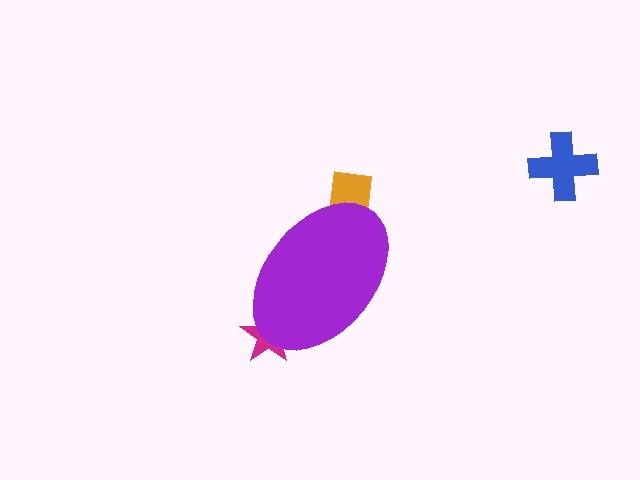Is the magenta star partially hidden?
Yes, the magenta star is partially hidden behind the purple ellipse.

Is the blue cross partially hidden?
No, the blue cross is fully visible.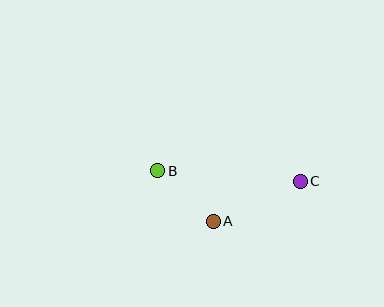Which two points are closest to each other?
Points A and B are closest to each other.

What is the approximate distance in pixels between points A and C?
The distance between A and C is approximately 95 pixels.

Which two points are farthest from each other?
Points B and C are farthest from each other.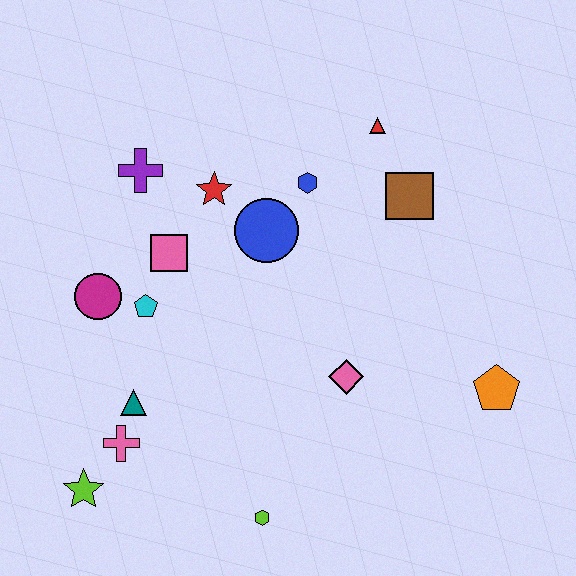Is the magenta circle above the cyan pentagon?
Yes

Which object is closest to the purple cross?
The red star is closest to the purple cross.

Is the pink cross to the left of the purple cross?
Yes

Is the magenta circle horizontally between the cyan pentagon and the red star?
No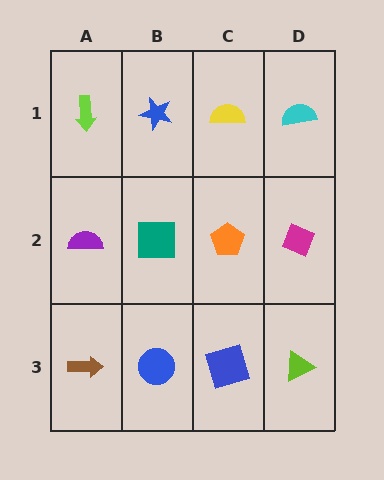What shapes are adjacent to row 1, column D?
A magenta diamond (row 2, column D), a yellow semicircle (row 1, column C).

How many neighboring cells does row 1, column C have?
3.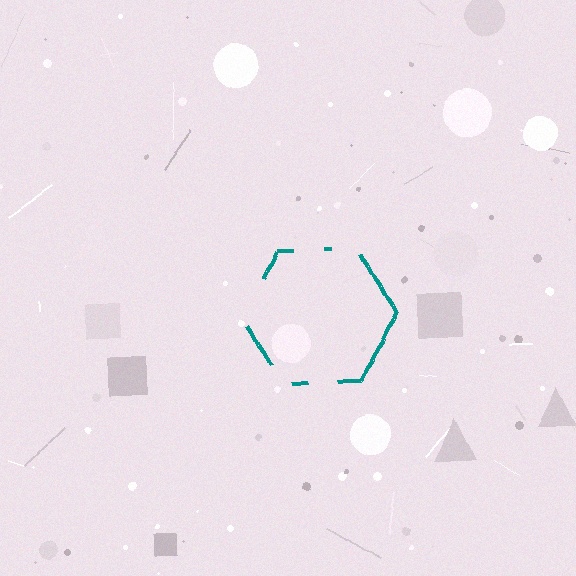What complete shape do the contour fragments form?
The contour fragments form a hexagon.